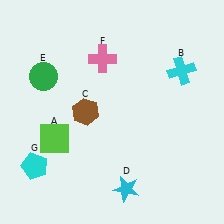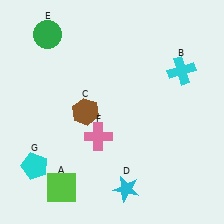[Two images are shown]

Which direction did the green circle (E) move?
The green circle (E) moved up.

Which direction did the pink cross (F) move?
The pink cross (F) moved down.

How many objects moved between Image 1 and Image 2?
3 objects moved between the two images.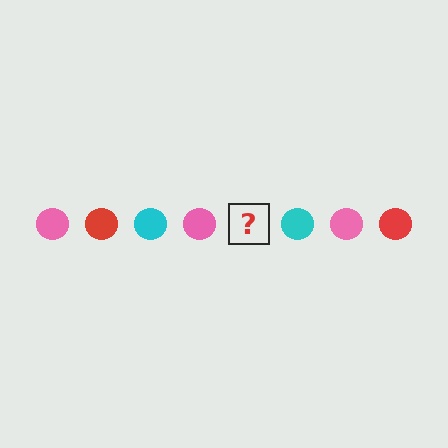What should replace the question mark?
The question mark should be replaced with a red circle.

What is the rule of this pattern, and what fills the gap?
The rule is that the pattern cycles through pink, red, cyan circles. The gap should be filled with a red circle.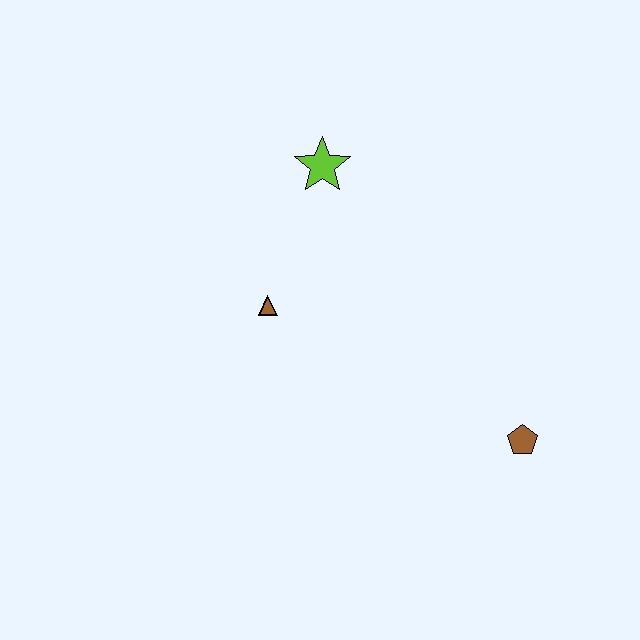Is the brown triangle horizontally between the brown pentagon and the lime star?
No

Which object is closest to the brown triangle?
The lime star is closest to the brown triangle.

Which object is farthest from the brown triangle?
The brown pentagon is farthest from the brown triangle.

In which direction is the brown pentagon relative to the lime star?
The brown pentagon is below the lime star.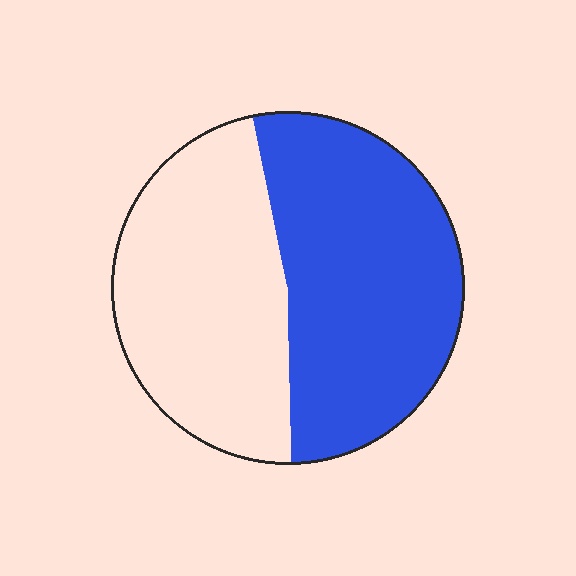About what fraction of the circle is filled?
About one half (1/2).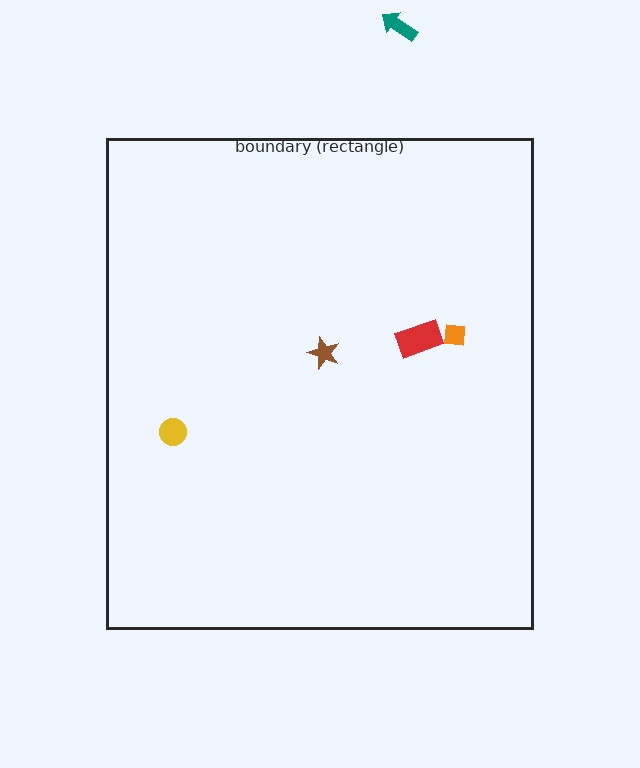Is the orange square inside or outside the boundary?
Inside.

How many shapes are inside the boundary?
4 inside, 1 outside.